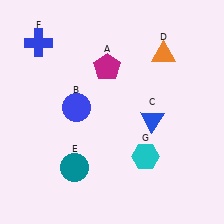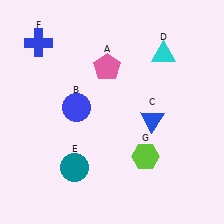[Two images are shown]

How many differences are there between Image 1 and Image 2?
There are 3 differences between the two images.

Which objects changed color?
A changed from magenta to pink. D changed from orange to cyan. G changed from cyan to lime.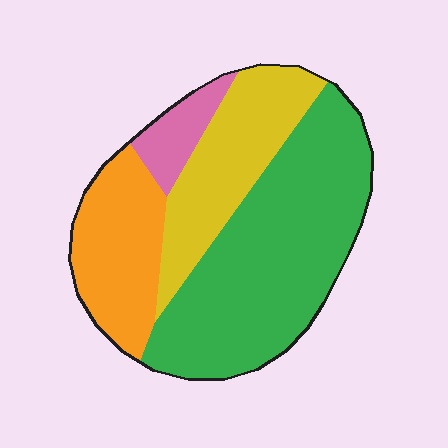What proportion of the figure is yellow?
Yellow takes up less than a quarter of the figure.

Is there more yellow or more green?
Green.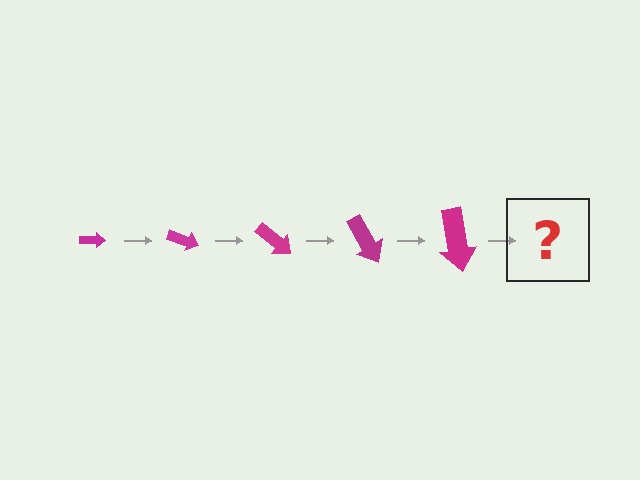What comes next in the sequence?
The next element should be an arrow, larger than the previous one and rotated 100 degrees from the start.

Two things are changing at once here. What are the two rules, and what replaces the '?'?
The two rules are that the arrow grows larger each step and it rotates 20 degrees each step. The '?' should be an arrow, larger than the previous one and rotated 100 degrees from the start.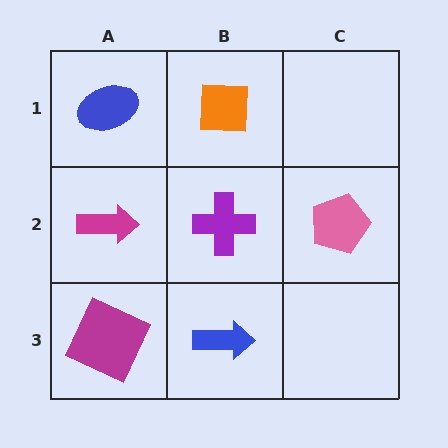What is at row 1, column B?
An orange square.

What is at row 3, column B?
A blue arrow.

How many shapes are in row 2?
3 shapes.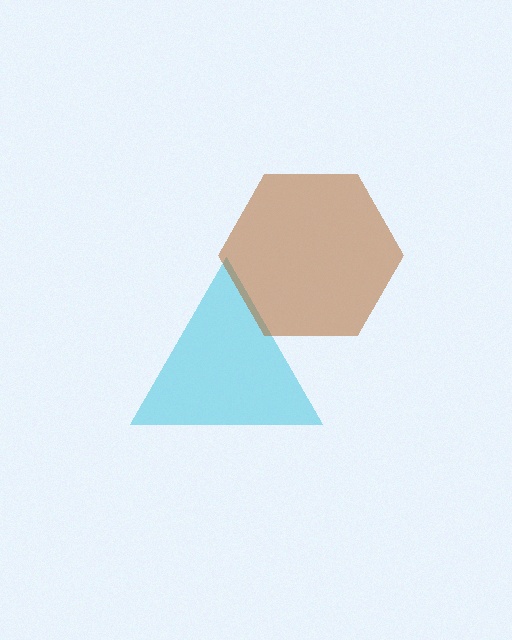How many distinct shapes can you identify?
There are 2 distinct shapes: a cyan triangle, a brown hexagon.